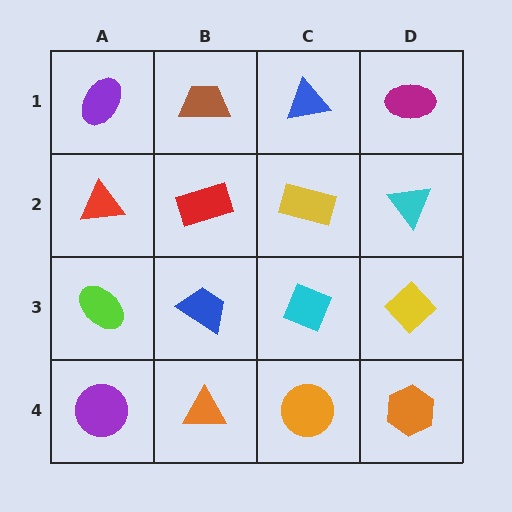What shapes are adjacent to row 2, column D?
A magenta ellipse (row 1, column D), a yellow diamond (row 3, column D), a yellow rectangle (row 2, column C).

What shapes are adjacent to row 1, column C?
A yellow rectangle (row 2, column C), a brown trapezoid (row 1, column B), a magenta ellipse (row 1, column D).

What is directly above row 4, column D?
A yellow diamond.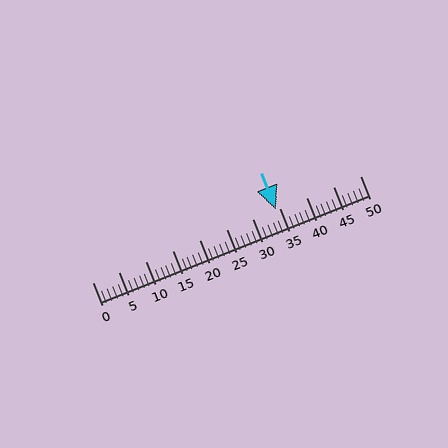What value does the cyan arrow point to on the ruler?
The cyan arrow points to approximately 34.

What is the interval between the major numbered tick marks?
The major tick marks are spaced 5 units apart.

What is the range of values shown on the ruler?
The ruler shows values from 0 to 50.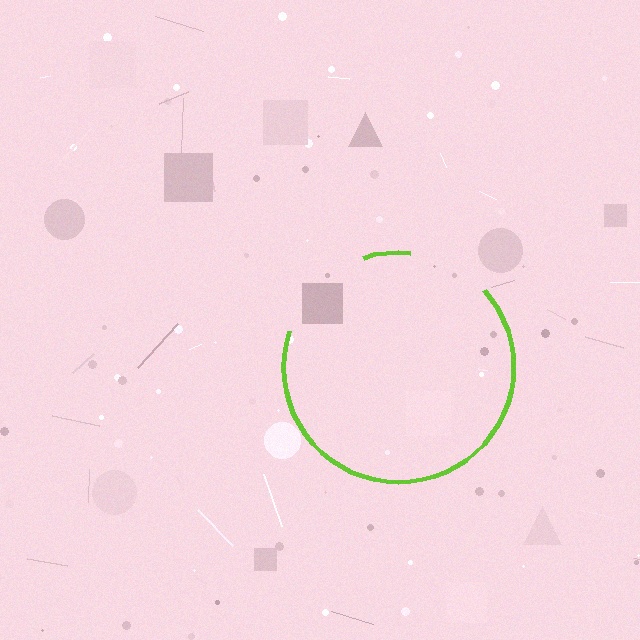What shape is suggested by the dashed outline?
The dashed outline suggests a circle.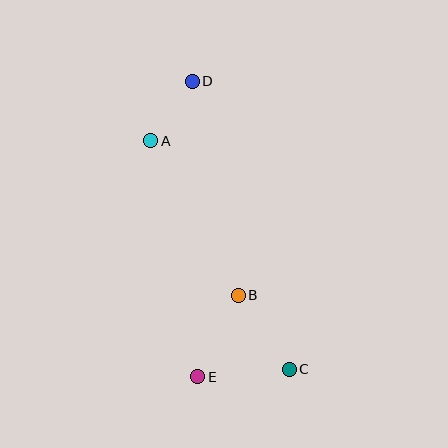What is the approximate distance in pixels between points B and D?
The distance between B and D is approximately 219 pixels.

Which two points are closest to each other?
Points A and D are closest to each other.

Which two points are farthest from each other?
Points C and D are farthest from each other.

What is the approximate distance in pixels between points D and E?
The distance between D and E is approximately 296 pixels.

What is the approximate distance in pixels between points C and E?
The distance between C and E is approximately 92 pixels.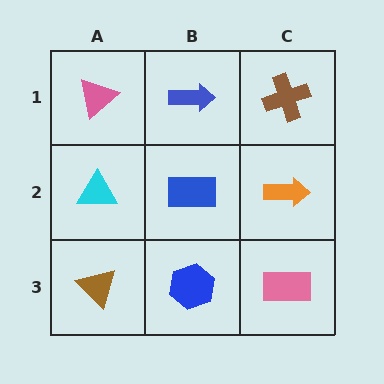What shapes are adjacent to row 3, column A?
A cyan triangle (row 2, column A), a blue hexagon (row 3, column B).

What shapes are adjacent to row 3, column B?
A blue rectangle (row 2, column B), a brown triangle (row 3, column A), a pink rectangle (row 3, column C).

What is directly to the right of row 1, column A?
A blue arrow.